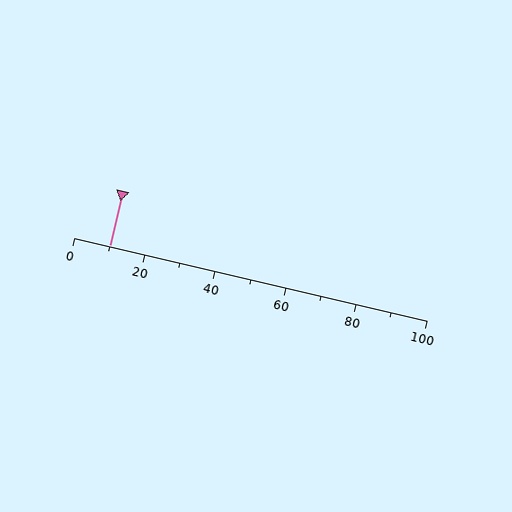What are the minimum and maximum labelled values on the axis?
The axis runs from 0 to 100.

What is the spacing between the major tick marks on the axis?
The major ticks are spaced 20 apart.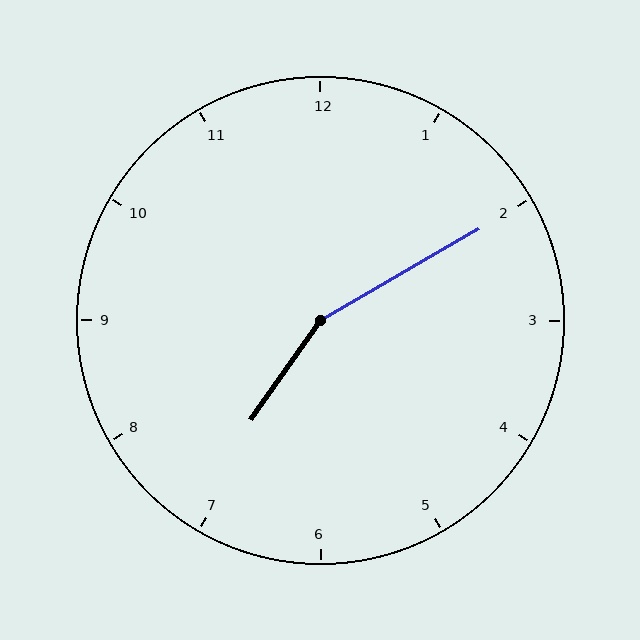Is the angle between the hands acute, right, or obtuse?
It is obtuse.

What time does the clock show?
7:10.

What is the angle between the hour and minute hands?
Approximately 155 degrees.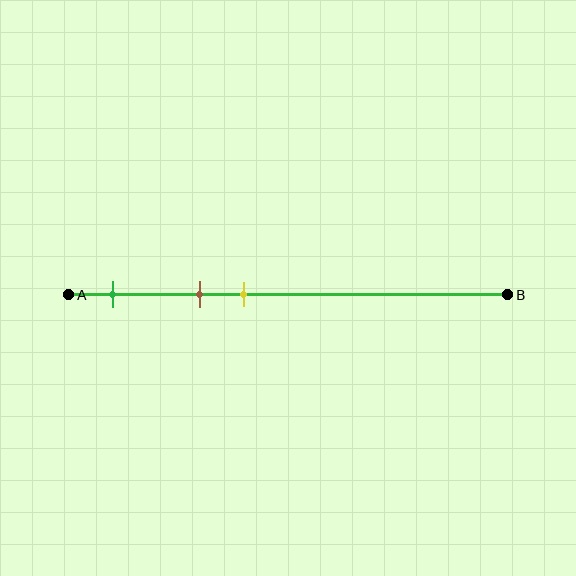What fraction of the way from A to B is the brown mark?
The brown mark is approximately 30% (0.3) of the way from A to B.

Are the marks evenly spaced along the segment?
Yes, the marks are approximately evenly spaced.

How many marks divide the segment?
There are 3 marks dividing the segment.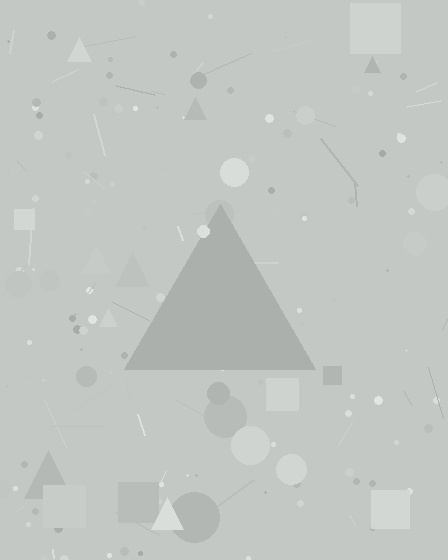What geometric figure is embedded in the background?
A triangle is embedded in the background.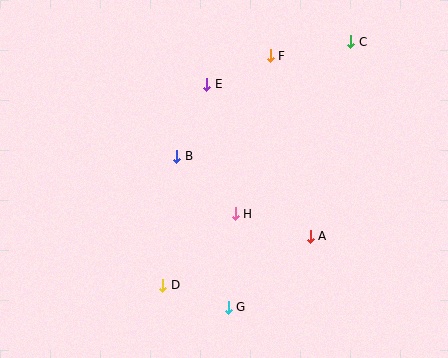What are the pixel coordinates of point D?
Point D is at (163, 285).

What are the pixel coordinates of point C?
Point C is at (351, 42).